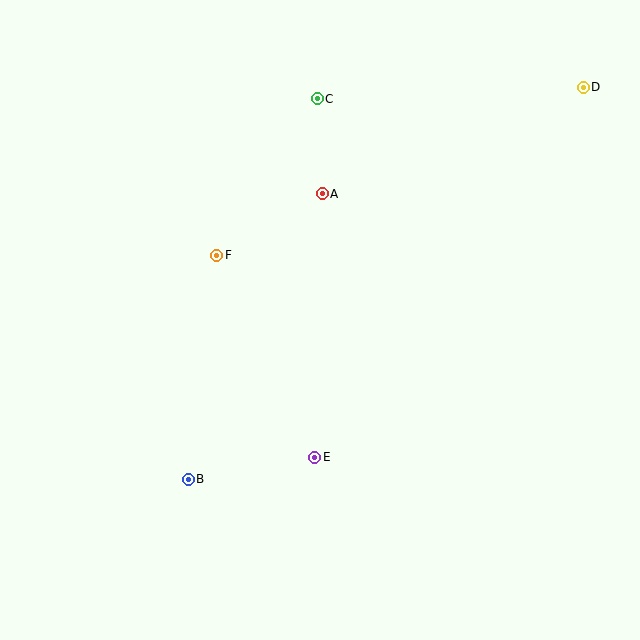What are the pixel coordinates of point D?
Point D is at (583, 87).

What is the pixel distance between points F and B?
The distance between F and B is 225 pixels.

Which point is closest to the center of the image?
Point F at (217, 255) is closest to the center.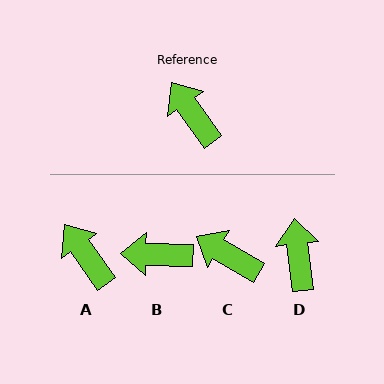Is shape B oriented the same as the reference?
No, it is off by about 53 degrees.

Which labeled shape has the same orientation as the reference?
A.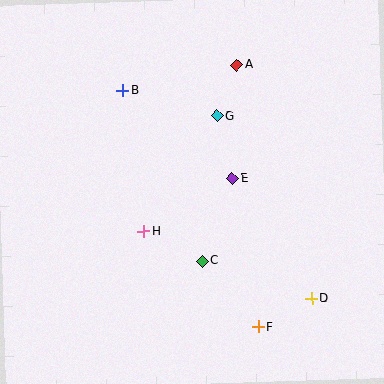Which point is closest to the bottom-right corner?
Point D is closest to the bottom-right corner.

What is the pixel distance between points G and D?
The distance between G and D is 206 pixels.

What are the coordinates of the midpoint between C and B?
The midpoint between C and B is at (162, 176).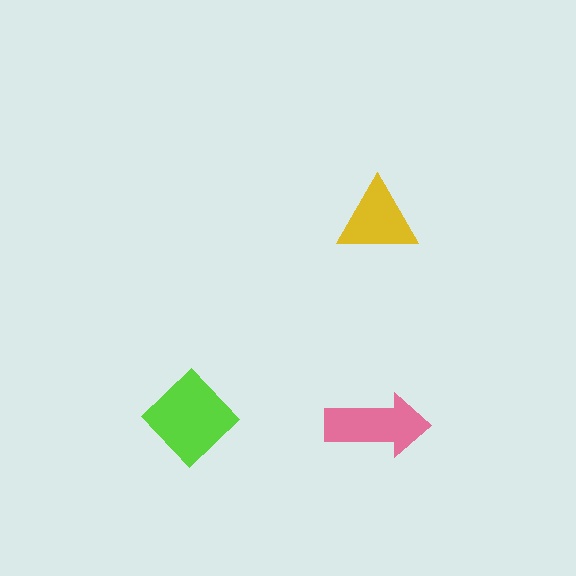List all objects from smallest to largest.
The yellow triangle, the pink arrow, the lime diamond.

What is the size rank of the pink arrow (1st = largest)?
2nd.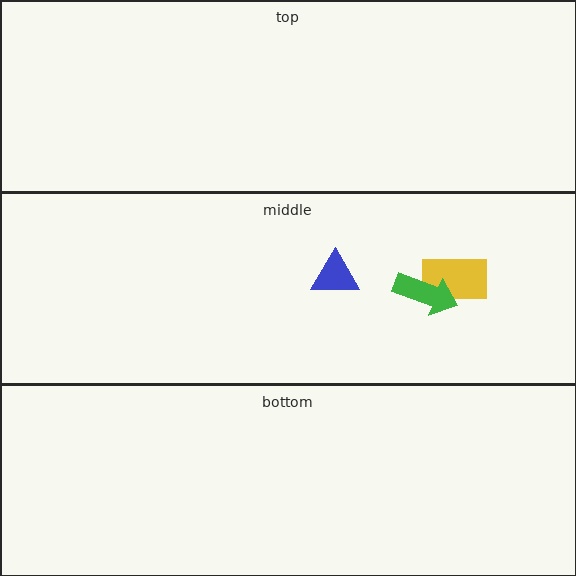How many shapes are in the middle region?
3.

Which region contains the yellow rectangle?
The middle region.